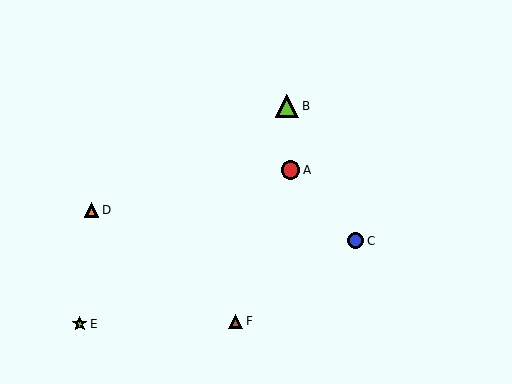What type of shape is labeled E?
Shape E is a lime star.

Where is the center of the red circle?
The center of the red circle is at (291, 170).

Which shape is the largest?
The lime triangle (labeled B) is the largest.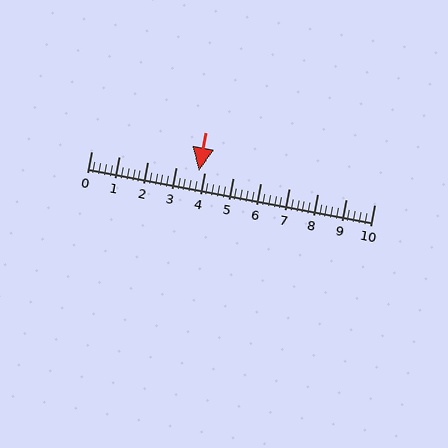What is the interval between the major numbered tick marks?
The major tick marks are spaced 1 units apart.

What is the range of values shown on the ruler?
The ruler shows values from 0 to 10.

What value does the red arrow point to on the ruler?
The red arrow points to approximately 3.8.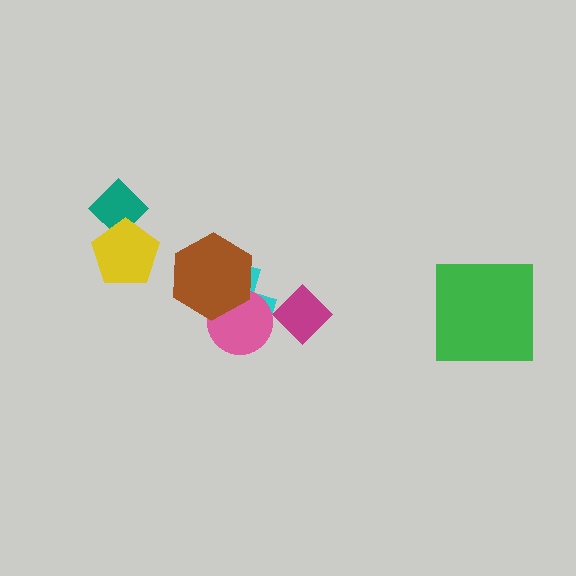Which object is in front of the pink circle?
The brown hexagon is in front of the pink circle.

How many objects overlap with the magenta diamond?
0 objects overlap with the magenta diamond.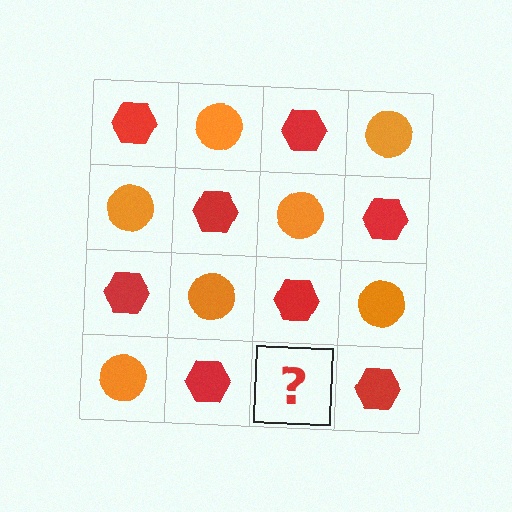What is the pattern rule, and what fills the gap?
The rule is that it alternates red hexagon and orange circle in a checkerboard pattern. The gap should be filled with an orange circle.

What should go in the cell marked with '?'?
The missing cell should contain an orange circle.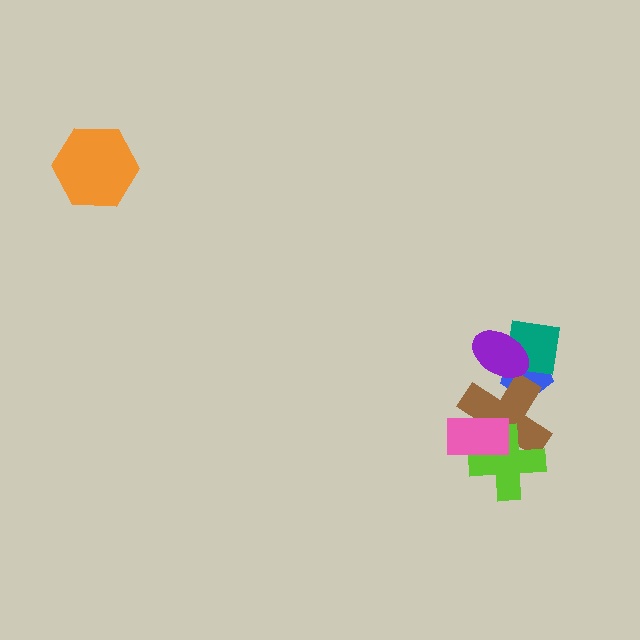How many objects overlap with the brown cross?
4 objects overlap with the brown cross.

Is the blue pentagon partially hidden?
Yes, it is partially covered by another shape.